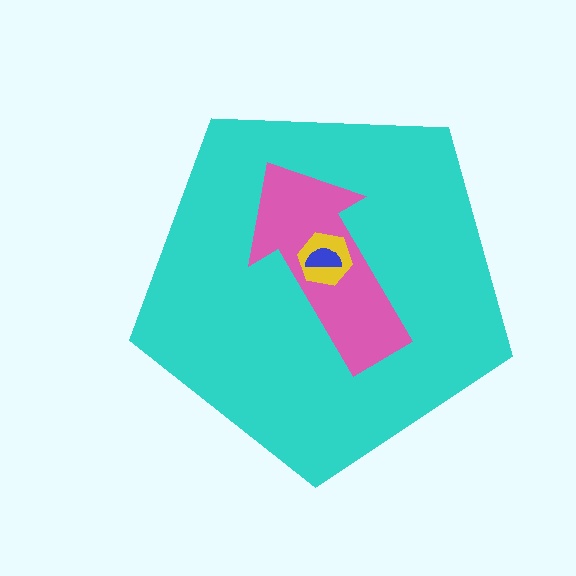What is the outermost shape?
The cyan pentagon.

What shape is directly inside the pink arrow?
The yellow hexagon.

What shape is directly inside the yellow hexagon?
The blue semicircle.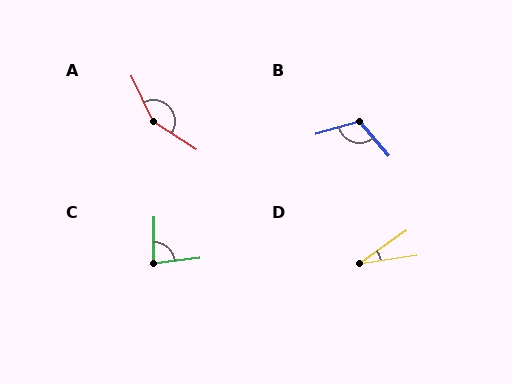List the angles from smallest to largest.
D (27°), C (83°), B (114°), A (147°).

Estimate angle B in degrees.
Approximately 114 degrees.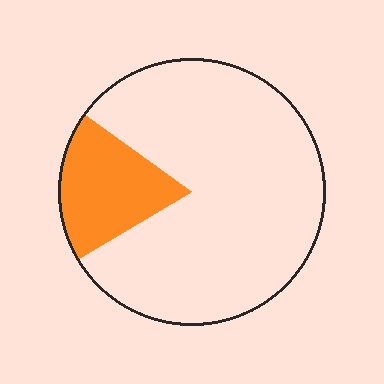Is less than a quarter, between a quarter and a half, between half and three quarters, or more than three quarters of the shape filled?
Less than a quarter.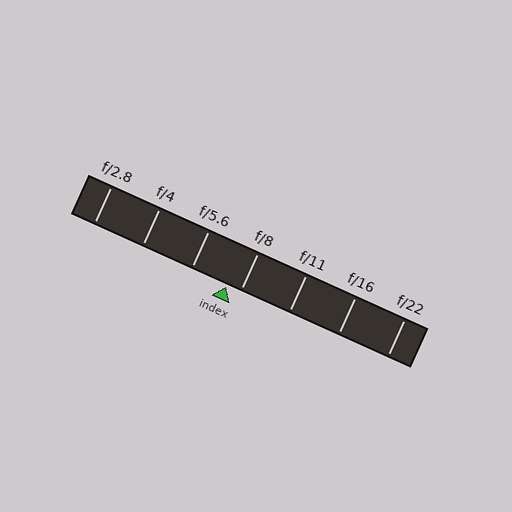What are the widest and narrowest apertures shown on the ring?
The widest aperture shown is f/2.8 and the narrowest is f/22.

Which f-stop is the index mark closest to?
The index mark is closest to f/8.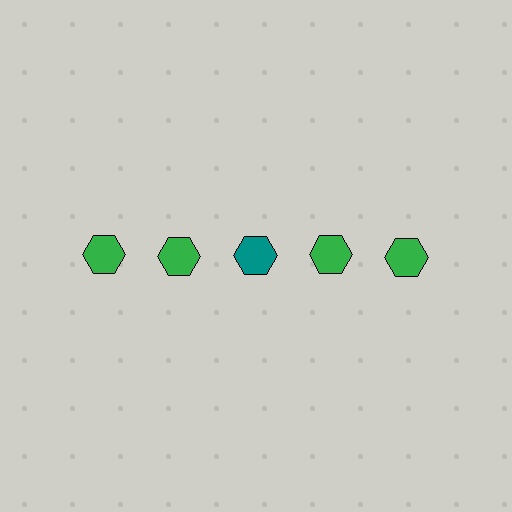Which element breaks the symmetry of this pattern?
The teal hexagon in the top row, center column breaks the symmetry. All other shapes are green hexagons.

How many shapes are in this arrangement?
There are 5 shapes arranged in a grid pattern.